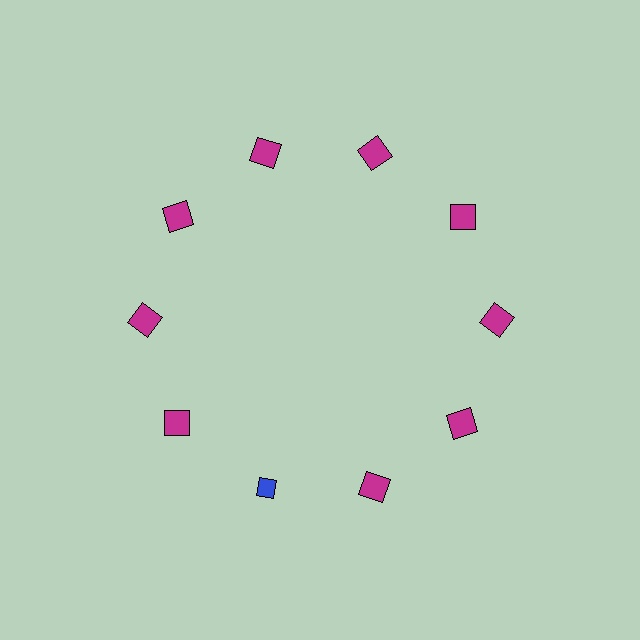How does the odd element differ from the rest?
It differs in both color (blue instead of magenta) and shape (diamond instead of square).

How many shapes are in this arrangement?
There are 10 shapes arranged in a ring pattern.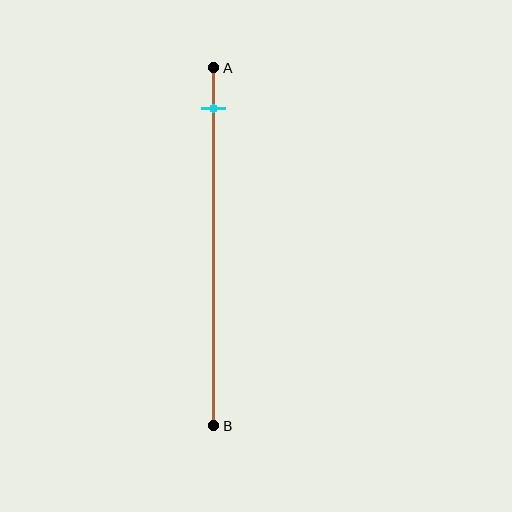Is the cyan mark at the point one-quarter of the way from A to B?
No, the mark is at about 10% from A, not at the 25% one-quarter point.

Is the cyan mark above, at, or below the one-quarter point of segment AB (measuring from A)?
The cyan mark is above the one-quarter point of segment AB.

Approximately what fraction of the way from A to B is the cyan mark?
The cyan mark is approximately 10% of the way from A to B.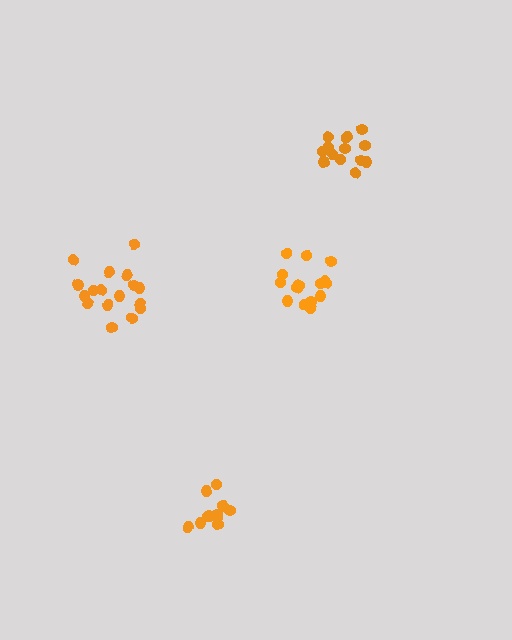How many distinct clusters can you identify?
There are 4 distinct clusters.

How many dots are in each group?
Group 1: 15 dots, Group 2: 17 dots, Group 3: 14 dots, Group 4: 12 dots (58 total).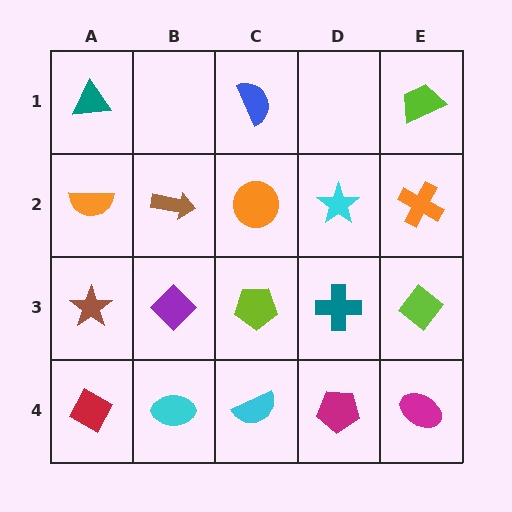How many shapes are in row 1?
3 shapes.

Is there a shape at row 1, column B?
No, that cell is empty.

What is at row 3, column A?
A brown star.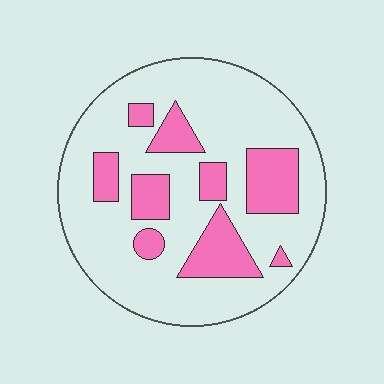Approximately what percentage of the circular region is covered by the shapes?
Approximately 25%.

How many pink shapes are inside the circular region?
9.